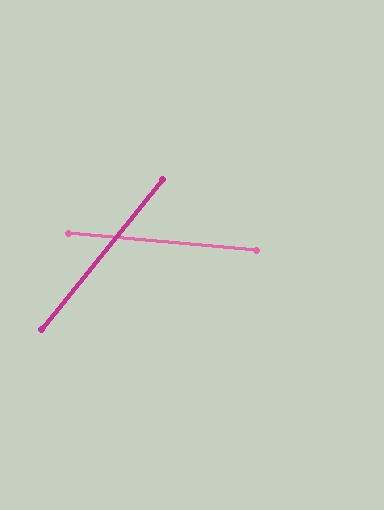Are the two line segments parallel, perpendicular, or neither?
Neither parallel nor perpendicular — they differ by about 56°.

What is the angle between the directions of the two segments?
Approximately 56 degrees.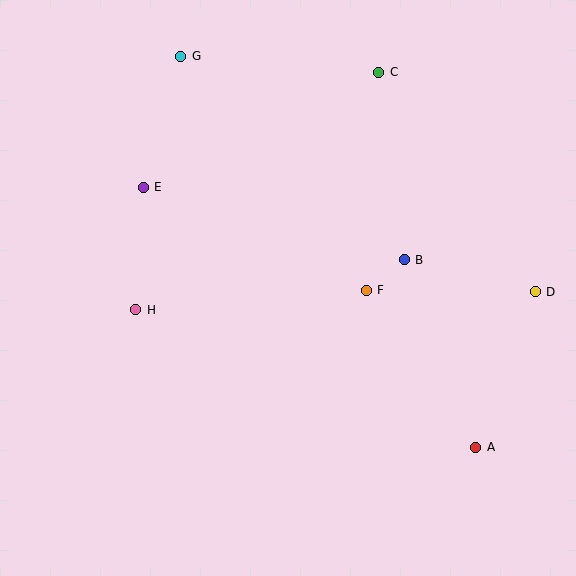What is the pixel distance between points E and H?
The distance between E and H is 122 pixels.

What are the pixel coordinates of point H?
Point H is at (136, 310).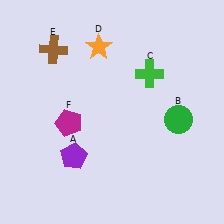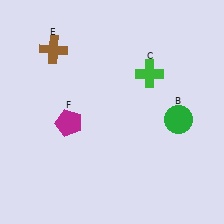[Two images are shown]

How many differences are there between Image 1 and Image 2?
There are 2 differences between the two images.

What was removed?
The purple pentagon (A), the orange star (D) were removed in Image 2.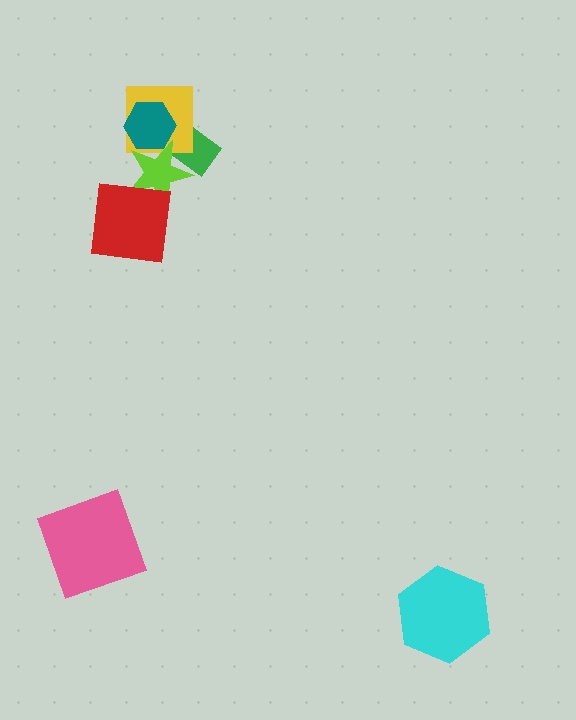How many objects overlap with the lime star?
4 objects overlap with the lime star.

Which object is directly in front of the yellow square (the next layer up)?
The lime star is directly in front of the yellow square.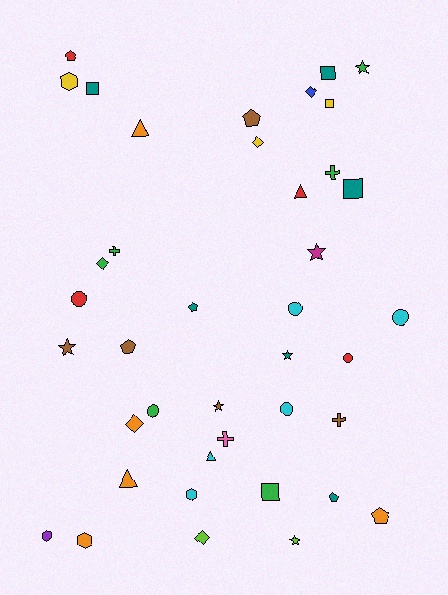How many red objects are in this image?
There are 4 red objects.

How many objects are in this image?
There are 40 objects.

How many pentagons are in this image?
There are 6 pentagons.